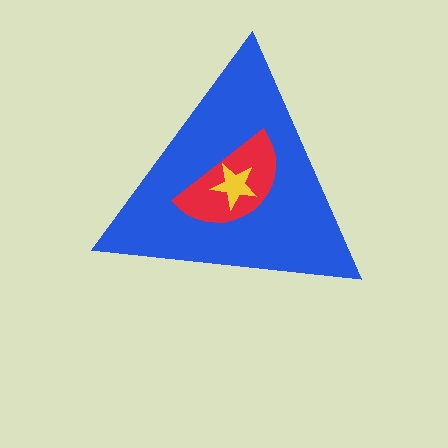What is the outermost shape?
The blue triangle.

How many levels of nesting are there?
3.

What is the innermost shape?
The yellow star.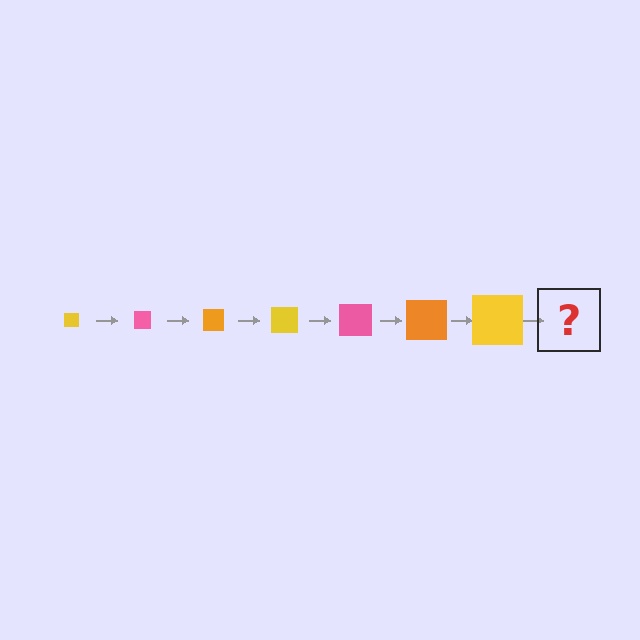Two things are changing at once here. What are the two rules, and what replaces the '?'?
The two rules are that the square grows larger each step and the color cycles through yellow, pink, and orange. The '?' should be a pink square, larger than the previous one.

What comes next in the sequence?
The next element should be a pink square, larger than the previous one.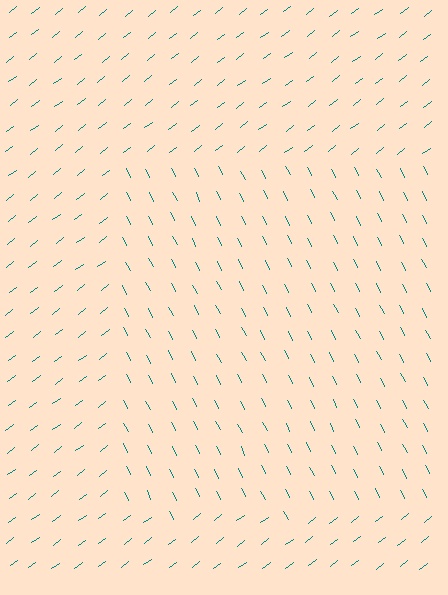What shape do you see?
I see a rectangle.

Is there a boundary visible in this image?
Yes, there is a texture boundary formed by a change in line orientation.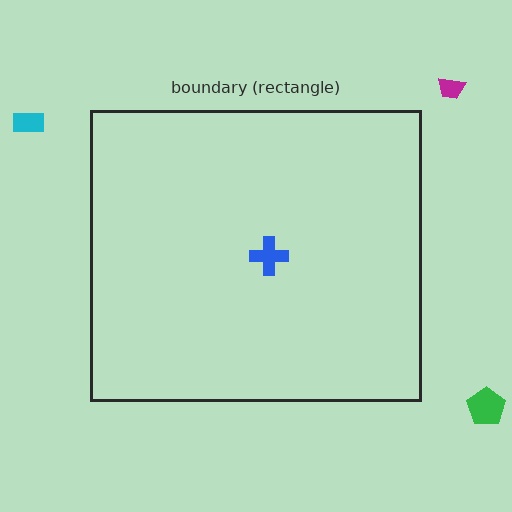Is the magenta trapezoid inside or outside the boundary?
Outside.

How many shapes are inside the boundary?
1 inside, 3 outside.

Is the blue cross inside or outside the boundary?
Inside.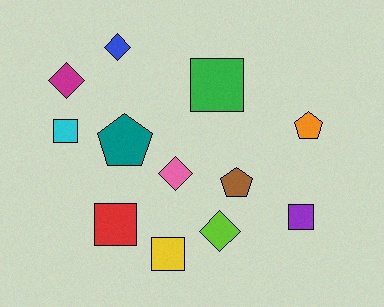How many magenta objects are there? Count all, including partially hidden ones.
There is 1 magenta object.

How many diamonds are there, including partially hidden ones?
There are 4 diamonds.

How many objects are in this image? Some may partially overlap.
There are 12 objects.